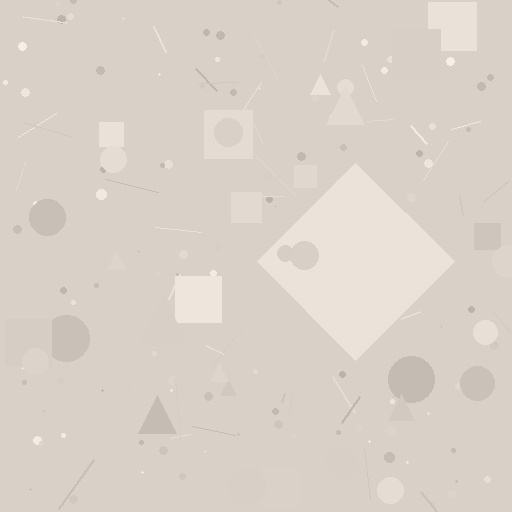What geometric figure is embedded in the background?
A diamond is embedded in the background.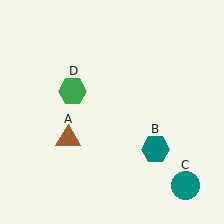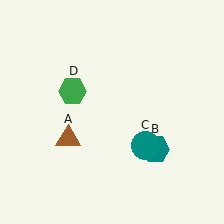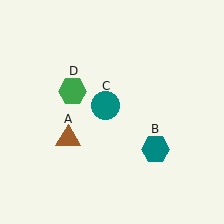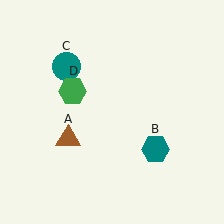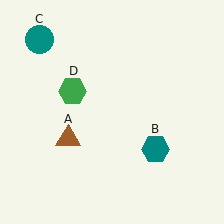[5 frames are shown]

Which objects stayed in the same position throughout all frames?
Brown triangle (object A) and teal hexagon (object B) and green hexagon (object D) remained stationary.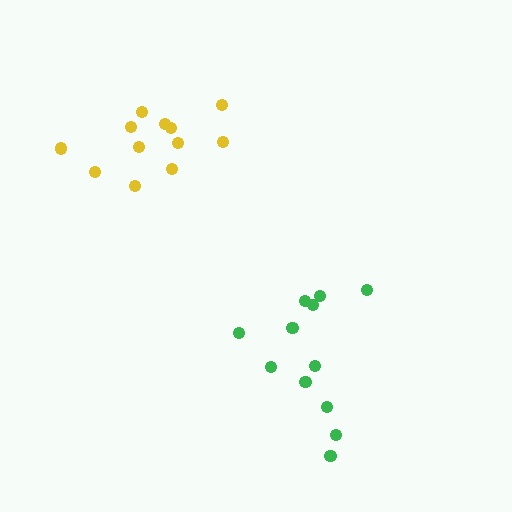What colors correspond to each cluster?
The clusters are colored: green, yellow.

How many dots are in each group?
Group 1: 12 dots, Group 2: 12 dots (24 total).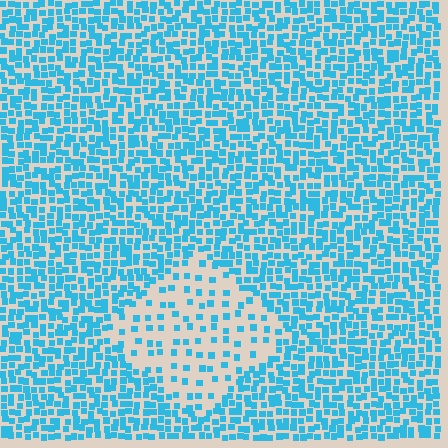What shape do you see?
I see a diamond.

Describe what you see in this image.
The image contains small cyan elements arranged at two different densities. A diamond-shaped region is visible where the elements are less densely packed than the surrounding area.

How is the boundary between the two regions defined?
The boundary is defined by a change in element density (approximately 2.7x ratio). All elements are the same color, size, and shape.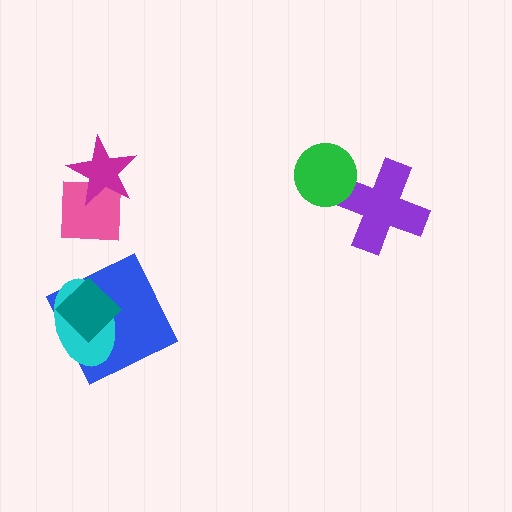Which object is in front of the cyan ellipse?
The teal diamond is in front of the cyan ellipse.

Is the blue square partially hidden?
Yes, it is partially covered by another shape.